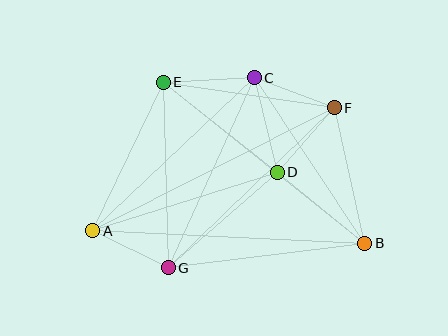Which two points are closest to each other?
Points A and G are closest to each other.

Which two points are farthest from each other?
Points A and B are farthest from each other.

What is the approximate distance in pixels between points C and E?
The distance between C and E is approximately 91 pixels.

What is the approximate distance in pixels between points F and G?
The distance between F and G is approximately 231 pixels.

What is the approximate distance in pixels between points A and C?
The distance between A and C is approximately 223 pixels.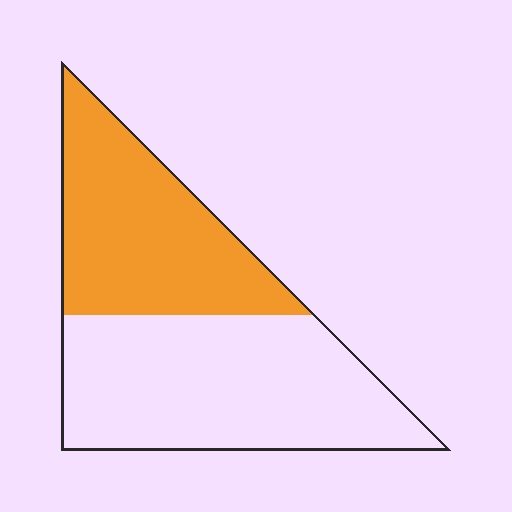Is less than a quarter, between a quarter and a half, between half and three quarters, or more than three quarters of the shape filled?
Between a quarter and a half.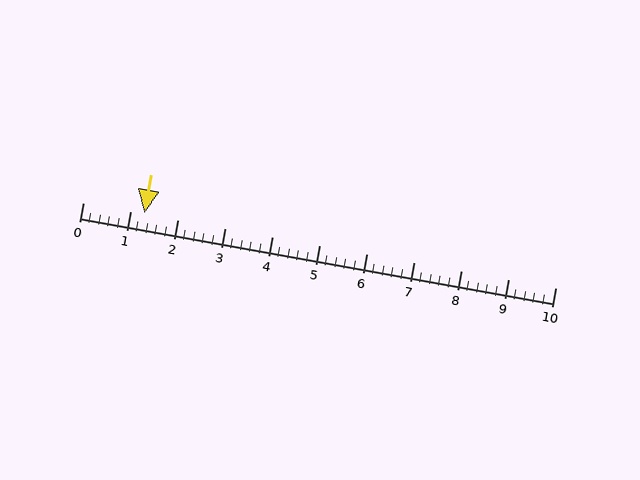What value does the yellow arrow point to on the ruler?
The yellow arrow points to approximately 1.3.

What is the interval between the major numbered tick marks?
The major tick marks are spaced 1 units apart.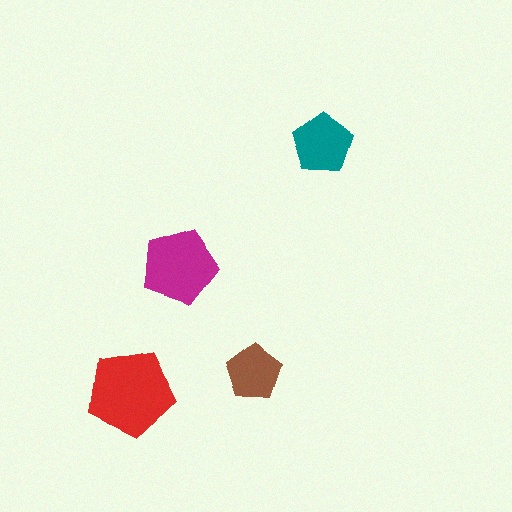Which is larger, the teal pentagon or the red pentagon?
The red one.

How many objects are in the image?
There are 4 objects in the image.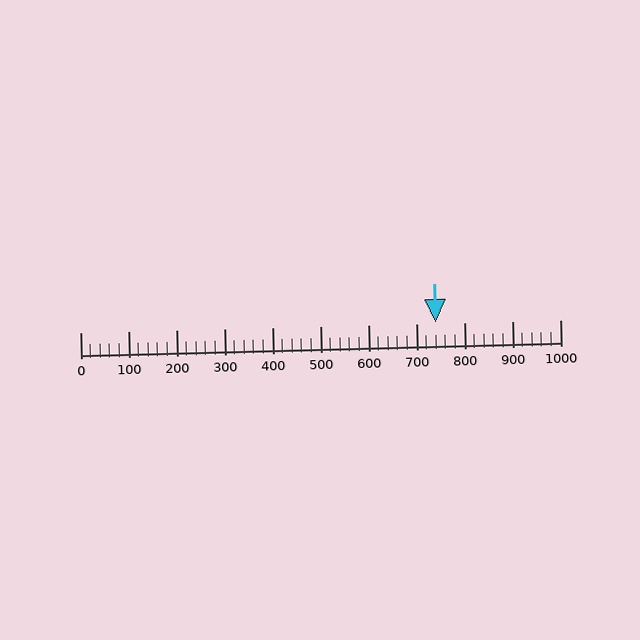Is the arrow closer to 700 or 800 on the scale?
The arrow is closer to 700.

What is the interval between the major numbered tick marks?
The major tick marks are spaced 100 units apart.